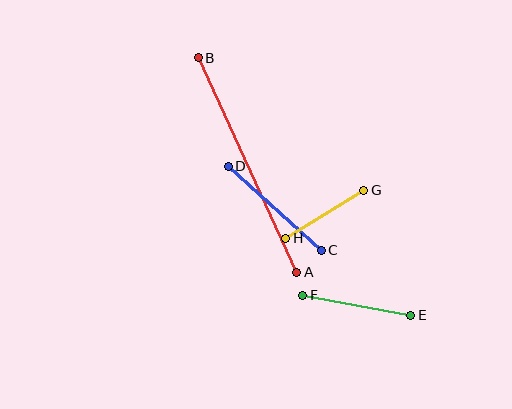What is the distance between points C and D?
The distance is approximately 125 pixels.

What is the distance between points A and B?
The distance is approximately 236 pixels.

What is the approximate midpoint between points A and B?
The midpoint is at approximately (248, 165) pixels.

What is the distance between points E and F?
The distance is approximately 110 pixels.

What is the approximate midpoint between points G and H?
The midpoint is at approximately (325, 214) pixels.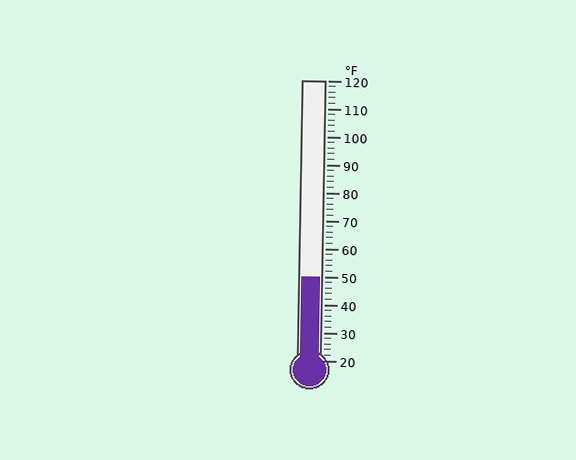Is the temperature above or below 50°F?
The temperature is at 50°F.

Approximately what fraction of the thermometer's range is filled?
The thermometer is filled to approximately 30% of its range.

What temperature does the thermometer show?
The thermometer shows approximately 50°F.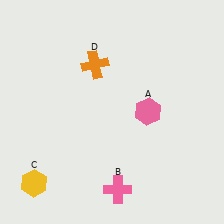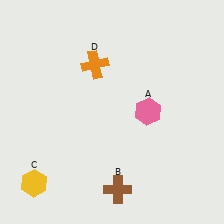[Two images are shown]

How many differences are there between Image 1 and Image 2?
There is 1 difference between the two images.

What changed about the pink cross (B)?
In Image 1, B is pink. In Image 2, it changed to brown.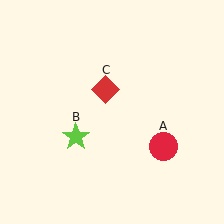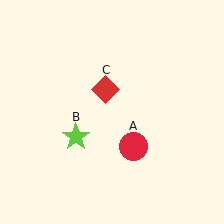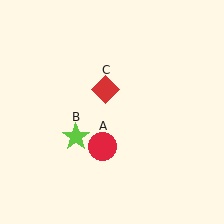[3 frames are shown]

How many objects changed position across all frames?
1 object changed position: red circle (object A).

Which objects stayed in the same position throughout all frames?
Lime star (object B) and red diamond (object C) remained stationary.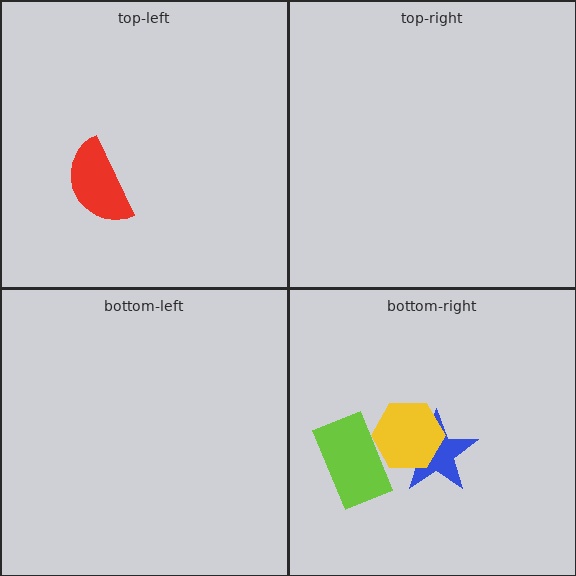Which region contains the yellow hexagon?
The bottom-right region.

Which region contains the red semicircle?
The top-left region.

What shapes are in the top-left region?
The red semicircle.